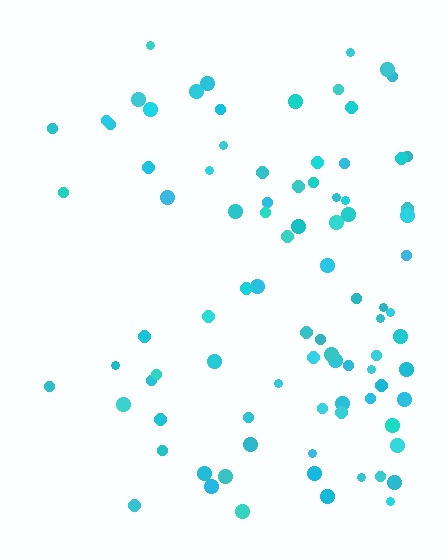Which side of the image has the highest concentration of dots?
The right.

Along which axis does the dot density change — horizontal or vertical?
Horizontal.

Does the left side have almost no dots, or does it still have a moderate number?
Still a moderate number, just noticeably fewer than the right.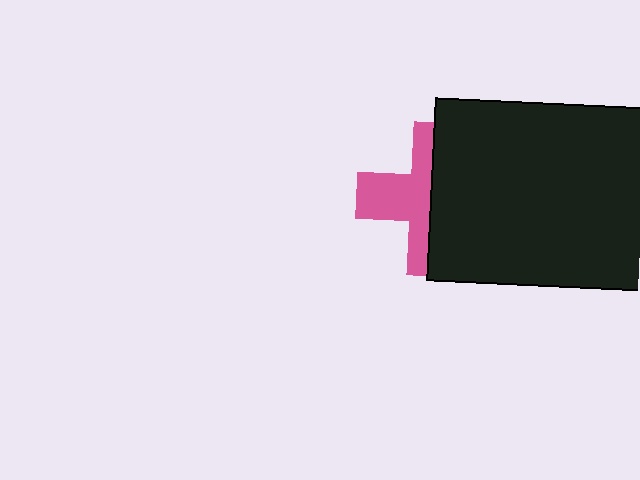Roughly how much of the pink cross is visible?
About half of it is visible (roughly 45%).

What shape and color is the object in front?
The object in front is a black rectangle.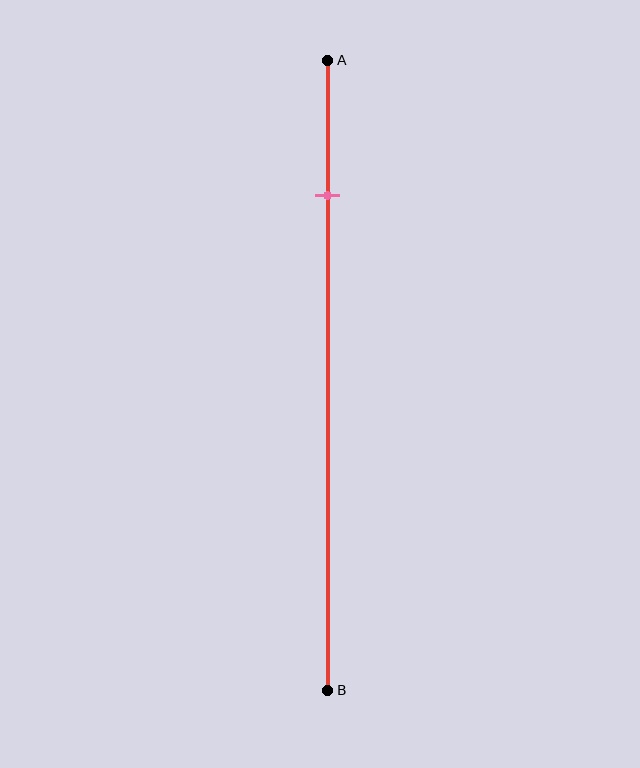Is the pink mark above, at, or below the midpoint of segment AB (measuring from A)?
The pink mark is above the midpoint of segment AB.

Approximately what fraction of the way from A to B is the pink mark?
The pink mark is approximately 20% of the way from A to B.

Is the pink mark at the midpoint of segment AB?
No, the mark is at about 20% from A, not at the 50% midpoint.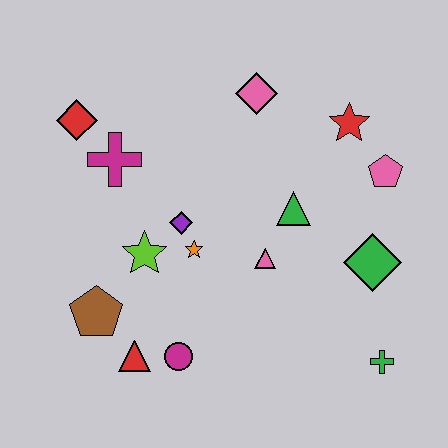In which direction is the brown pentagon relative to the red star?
The brown pentagon is to the left of the red star.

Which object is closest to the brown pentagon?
The red triangle is closest to the brown pentagon.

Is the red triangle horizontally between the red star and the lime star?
No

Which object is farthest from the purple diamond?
The green cross is farthest from the purple diamond.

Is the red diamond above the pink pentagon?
Yes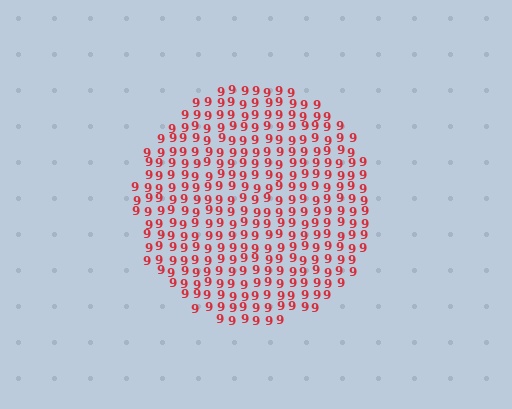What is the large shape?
The large shape is a circle.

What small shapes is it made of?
It is made of small digit 9's.